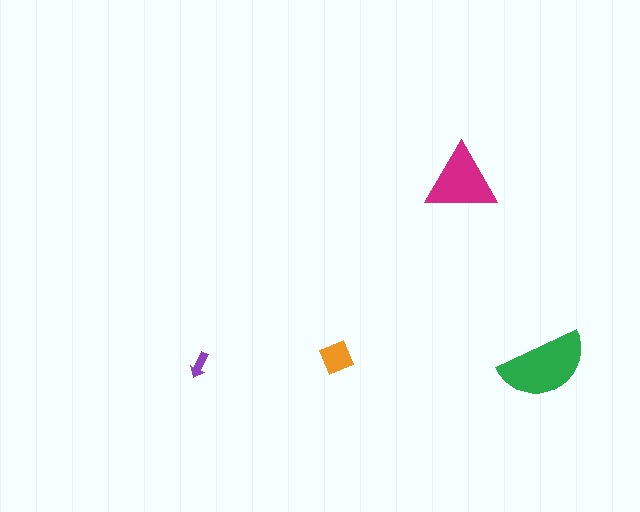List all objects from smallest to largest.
The purple arrow, the orange diamond, the magenta triangle, the green semicircle.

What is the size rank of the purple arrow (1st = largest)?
4th.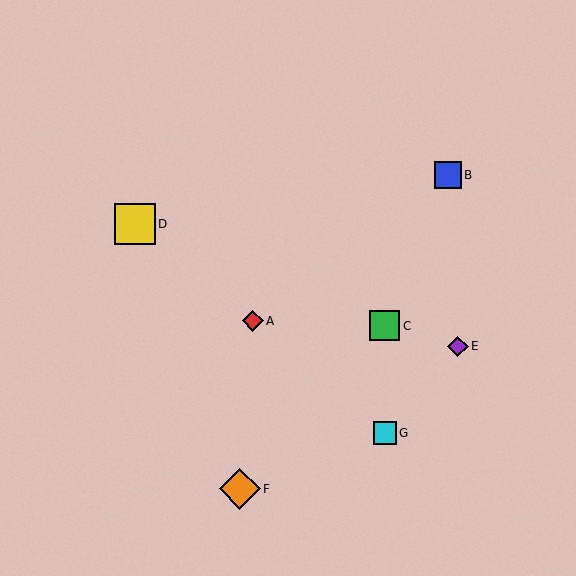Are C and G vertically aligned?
Yes, both are at x≈385.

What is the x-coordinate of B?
Object B is at x≈448.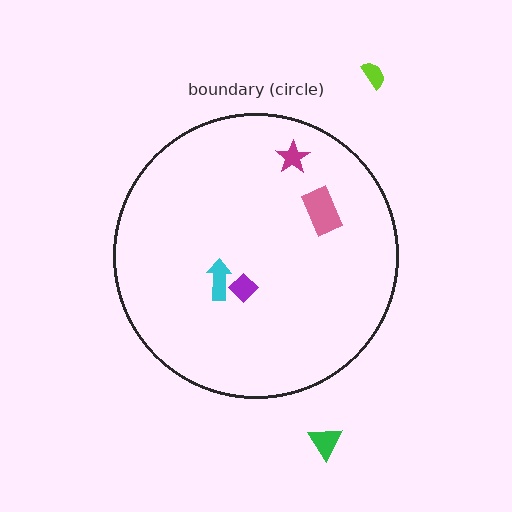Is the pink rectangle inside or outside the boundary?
Inside.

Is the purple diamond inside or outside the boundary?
Inside.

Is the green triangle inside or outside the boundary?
Outside.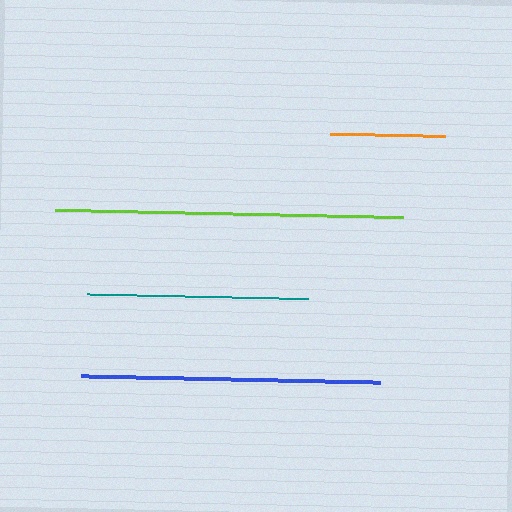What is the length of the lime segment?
The lime segment is approximately 348 pixels long.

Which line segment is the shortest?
The orange line is the shortest at approximately 115 pixels.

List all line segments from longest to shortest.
From longest to shortest: lime, blue, teal, orange.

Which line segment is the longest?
The lime line is the longest at approximately 348 pixels.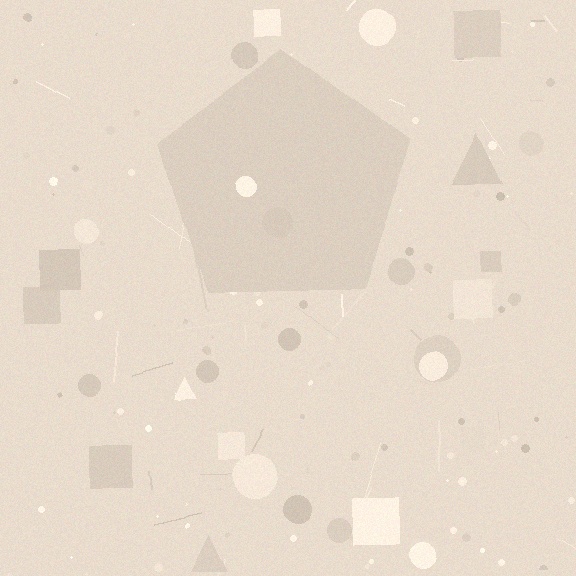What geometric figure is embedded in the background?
A pentagon is embedded in the background.